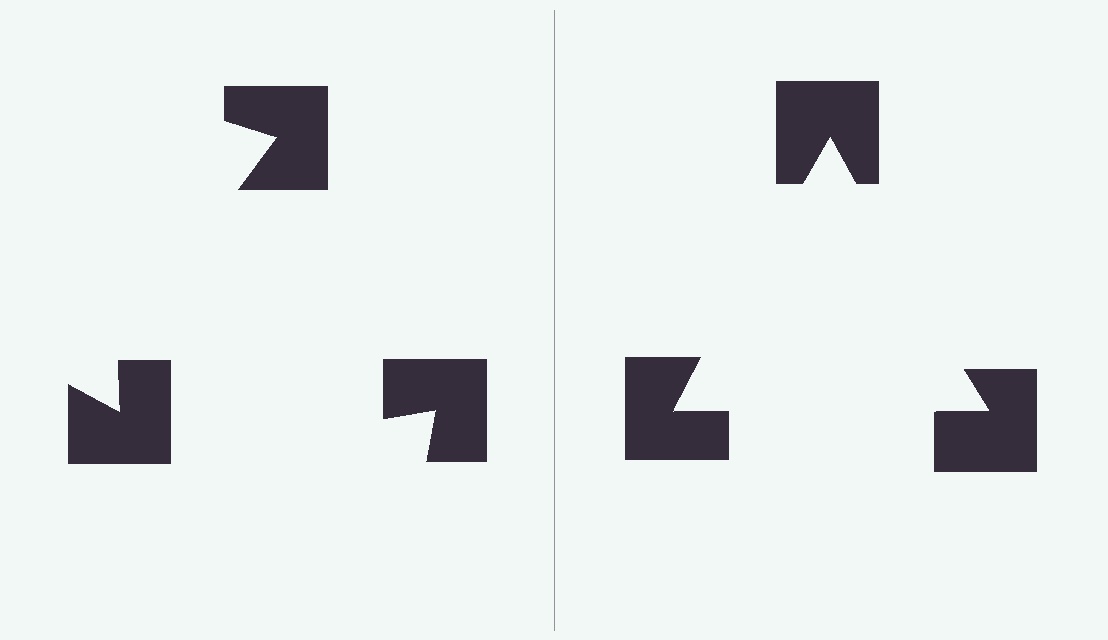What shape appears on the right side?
An illusory triangle.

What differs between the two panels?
The notched squares are positioned identically on both sides; only the wedge orientations differ. On the right they align to a triangle; on the left they are misaligned.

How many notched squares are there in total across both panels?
6 — 3 on each side.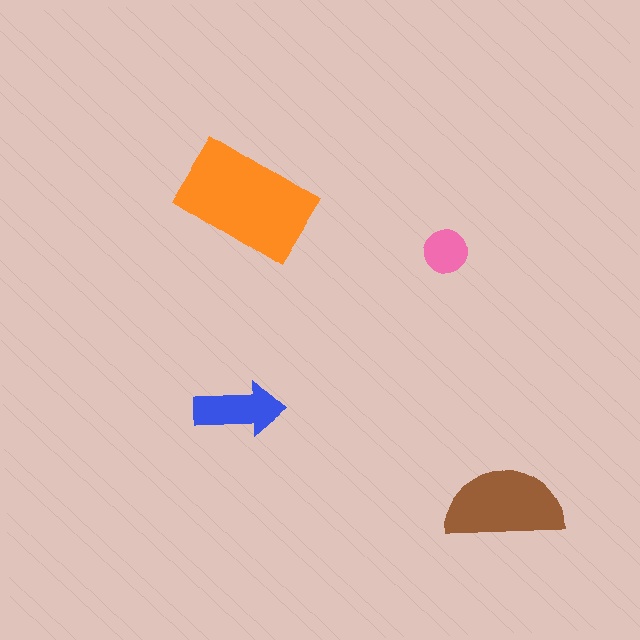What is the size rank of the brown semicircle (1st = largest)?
2nd.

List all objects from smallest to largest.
The pink circle, the blue arrow, the brown semicircle, the orange rectangle.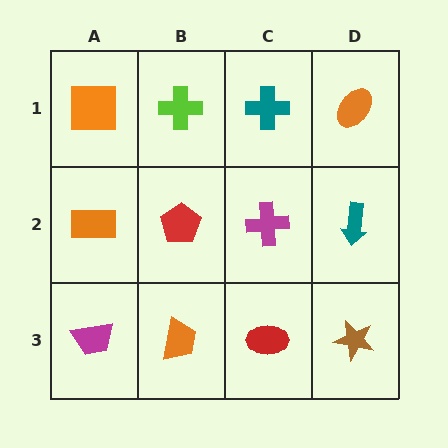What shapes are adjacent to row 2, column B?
A lime cross (row 1, column B), an orange trapezoid (row 3, column B), an orange rectangle (row 2, column A), a magenta cross (row 2, column C).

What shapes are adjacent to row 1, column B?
A red pentagon (row 2, column B), an orange square (row 1, column A), a teal cross (row 1, column C).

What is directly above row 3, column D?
A teal arrow.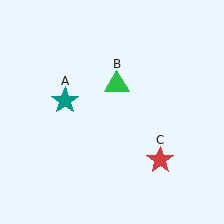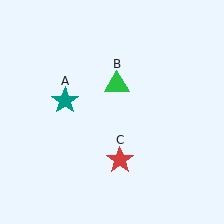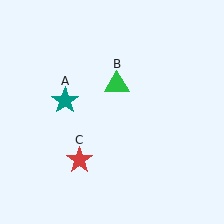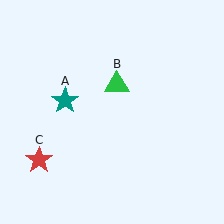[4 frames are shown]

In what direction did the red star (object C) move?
The red star (object C) moved left.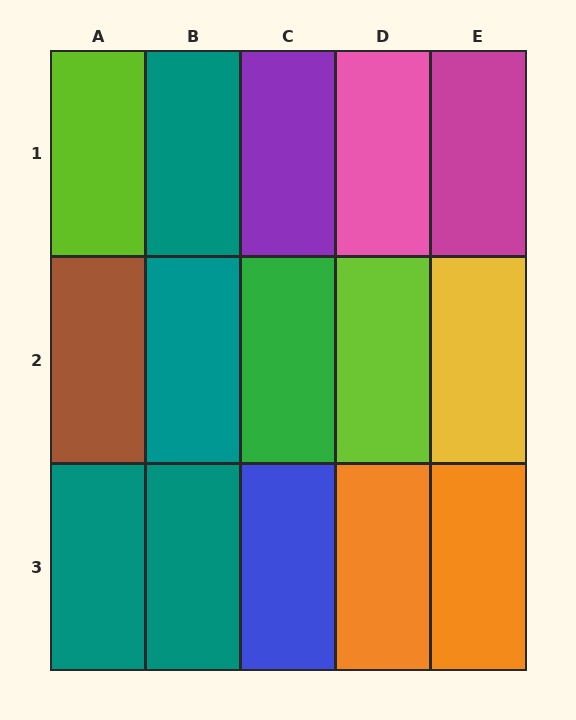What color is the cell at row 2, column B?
Teal.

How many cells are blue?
1 cell is blue.